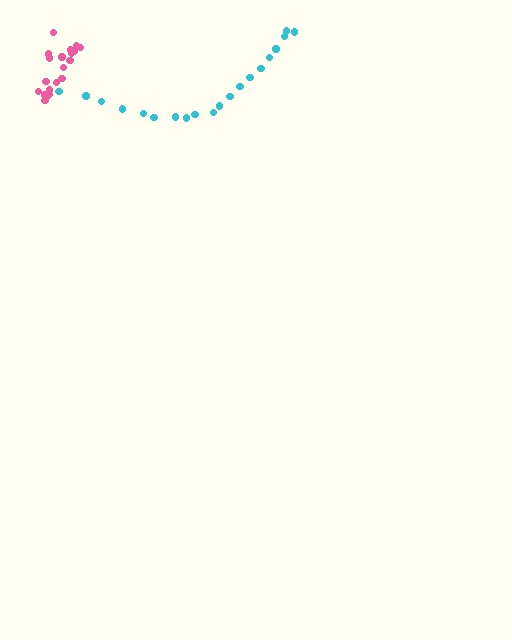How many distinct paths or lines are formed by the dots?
There are 2 distinct paths.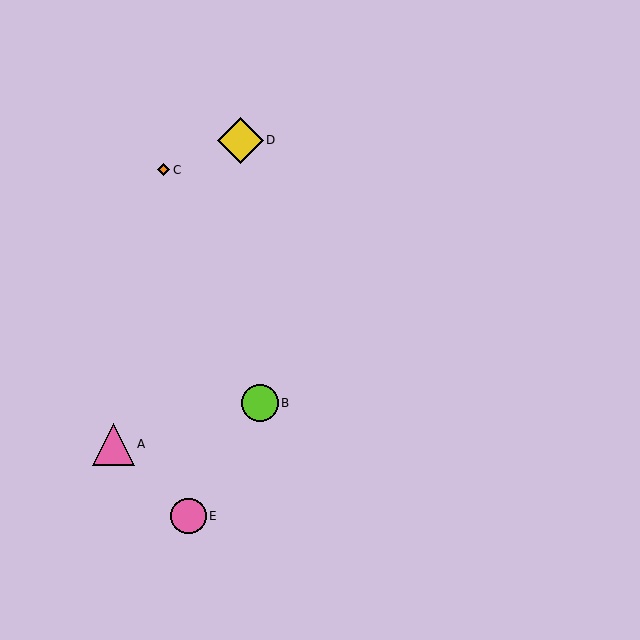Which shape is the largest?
The yellow diamond (labeled D) is the largest.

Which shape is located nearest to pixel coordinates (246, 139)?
The yellow diamond (labeled D) at (241, 140) is nearest to that location.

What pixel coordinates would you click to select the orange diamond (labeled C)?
Click at (163, 170) to select the orange diamond C.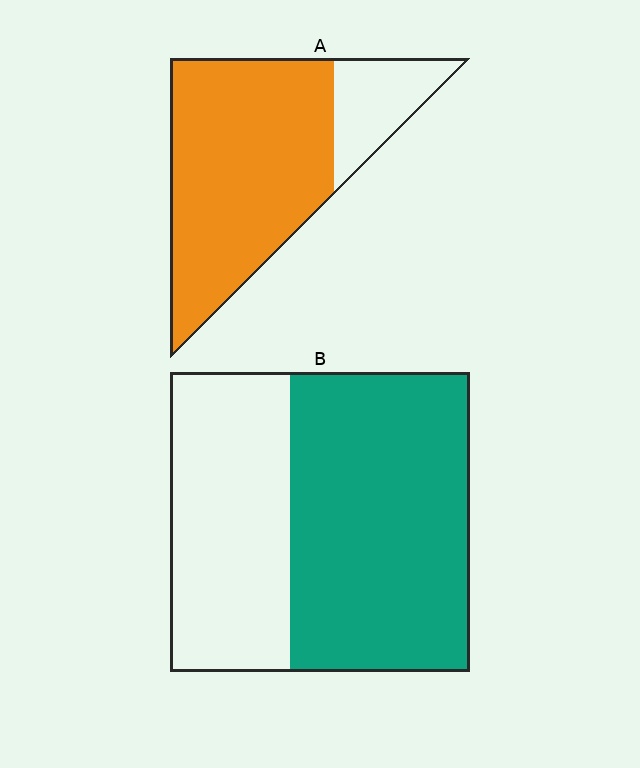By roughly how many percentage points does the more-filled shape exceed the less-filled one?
By roughly 20 percentage points (A over B).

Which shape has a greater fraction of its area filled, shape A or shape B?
Shape A.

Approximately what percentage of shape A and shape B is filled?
A is approximately 80% and B is approximately 60%.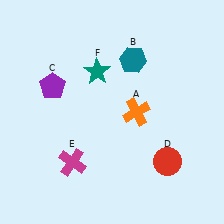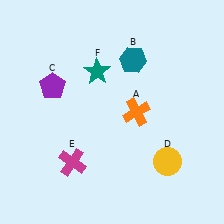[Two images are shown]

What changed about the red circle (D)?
In Image 1, D is red. In Image 2, it changed to yellow.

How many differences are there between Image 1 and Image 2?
There is 1 difference between the two images.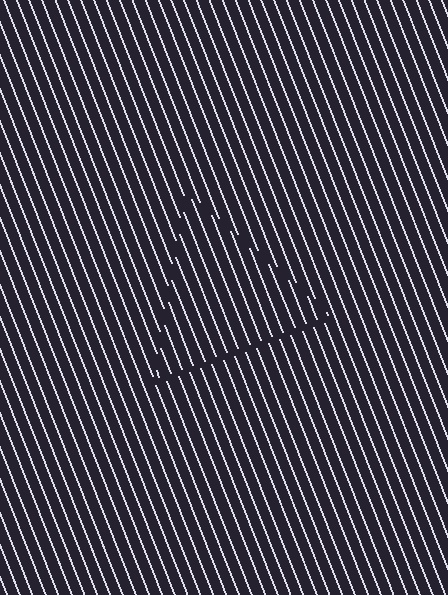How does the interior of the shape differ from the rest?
The interior of the shape contains the same grating, shifted by half a period — the contour is defined by the phase discontinuity where line-ends from the inner and outer gratings abut.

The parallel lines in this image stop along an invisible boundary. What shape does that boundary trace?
An illusory triangle. The interior of the shape contains the same grating, shifted by half a period — the contour is defined by the phase discontinuity where line-ends from the inner and outer gratings abut.